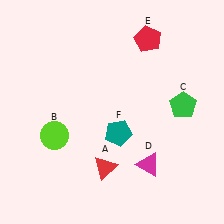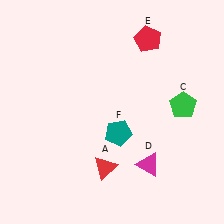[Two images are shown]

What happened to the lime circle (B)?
The lime circle (B) was removed in Image 2. It was in the bottom-left area of Image 1.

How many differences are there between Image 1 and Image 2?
There is 1 difference between the two images.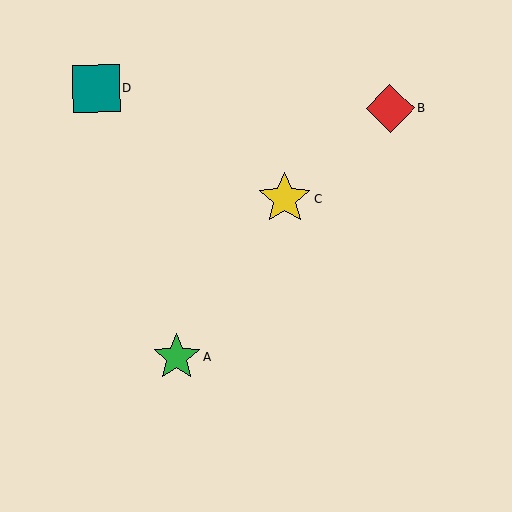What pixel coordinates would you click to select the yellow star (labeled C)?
Click at (284, 198) to select the yellow star C.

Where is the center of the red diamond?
The center of the red diamond is at (390, 108).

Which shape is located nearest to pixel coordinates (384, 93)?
The red diamond (labeled B) at (390, 108) is nearest to that location.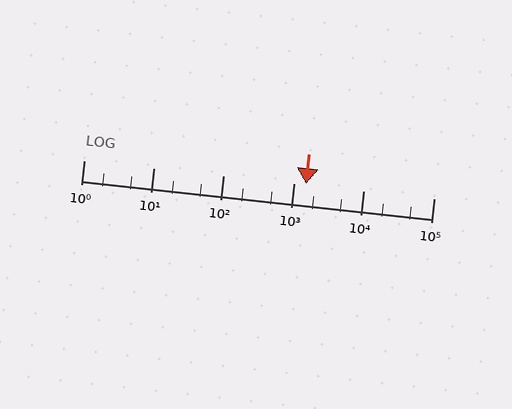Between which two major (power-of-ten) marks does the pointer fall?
The pointer is between 1000 and 10000.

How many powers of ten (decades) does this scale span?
The scale spans 5 decades, from 1 to 100000.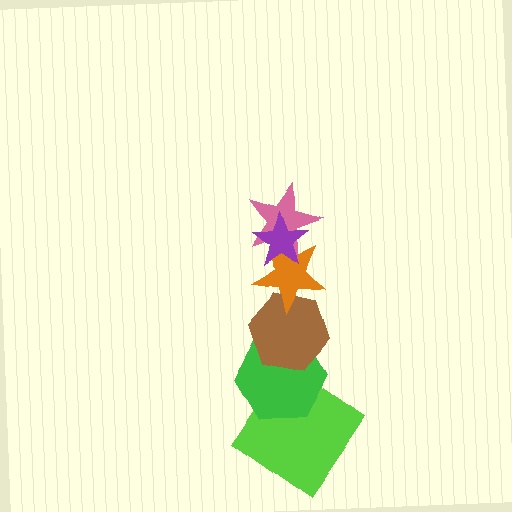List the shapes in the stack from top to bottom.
From top to bottom: the purple star, the pink star, the orange star, the brown hexagon, the green hexagon, the lime diamond.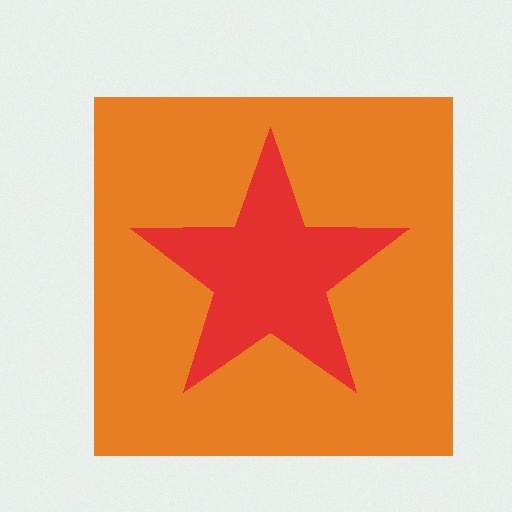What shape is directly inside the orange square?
The red star.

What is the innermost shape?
The red star.